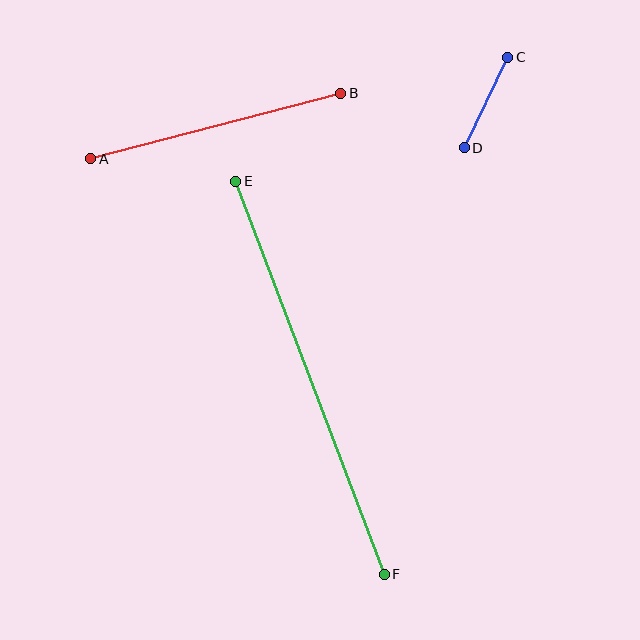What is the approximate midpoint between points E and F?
The midpoint is at approximately (310, 378) pixels.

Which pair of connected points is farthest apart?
Points E and F are farthest apart.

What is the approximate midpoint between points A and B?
The midpoint is at approximately (216, 126) pixels.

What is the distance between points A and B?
The distance is approximately 258 pixels.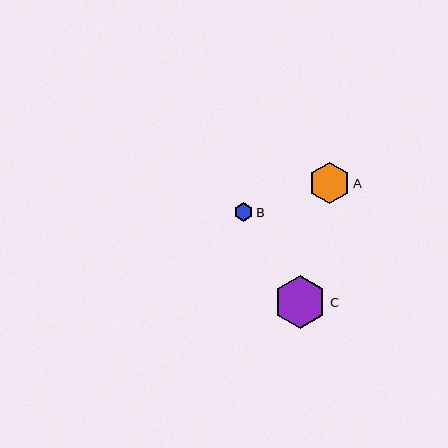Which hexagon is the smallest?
Hexagon B is the smallest with a size of approximately 19 pixels.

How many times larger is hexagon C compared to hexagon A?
Hexagon C is approximately 1.3 times the size of hexagon A.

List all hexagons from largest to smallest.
From largest to smallest: C, A, B.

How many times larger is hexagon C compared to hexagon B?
Hexagon C is approximately 2.8 times the size of hexagon B.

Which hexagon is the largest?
Hexagon C is the largest with a size of approximately 53 pixels.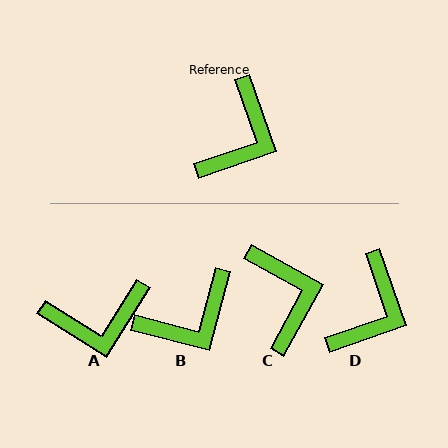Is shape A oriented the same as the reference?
No, it is off by about 51 degrees.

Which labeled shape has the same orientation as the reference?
D.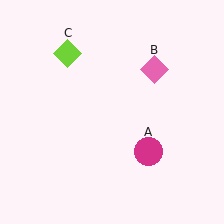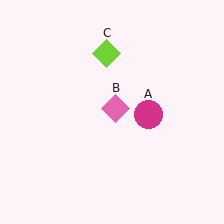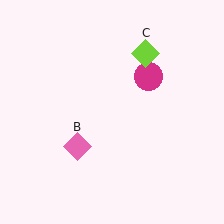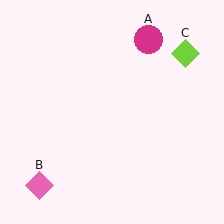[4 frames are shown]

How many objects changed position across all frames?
3 objects changed position: magenta circle (object A), pink diamond (object B), lime diamond (object C).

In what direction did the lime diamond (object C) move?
The lime diamond (object C) moved right.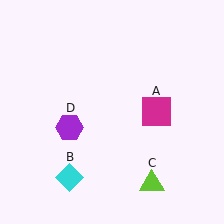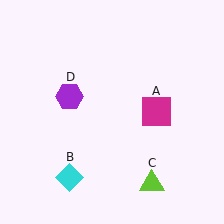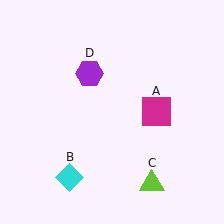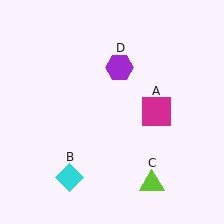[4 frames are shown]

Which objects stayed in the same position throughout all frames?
Magenta square (object A) and cyan diamond (object B) and lime triangle (object C) remained stationary.